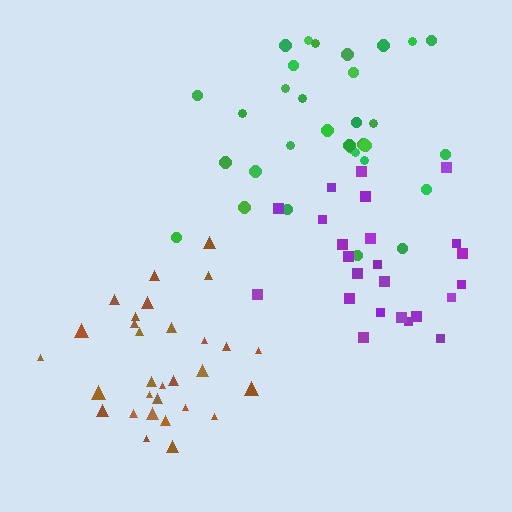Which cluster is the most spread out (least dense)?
Green.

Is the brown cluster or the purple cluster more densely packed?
Brown.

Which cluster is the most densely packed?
Brown.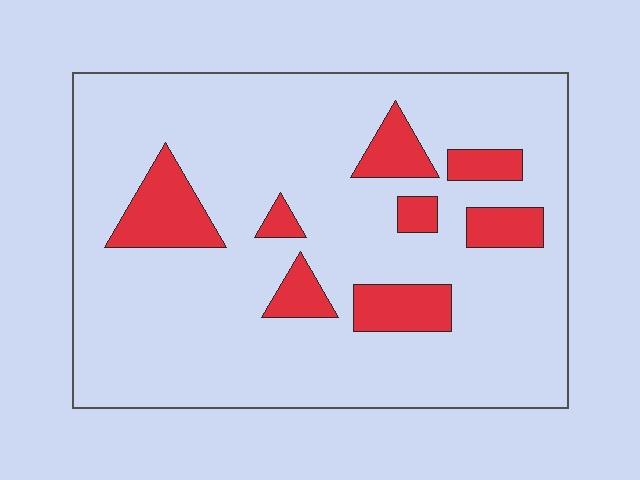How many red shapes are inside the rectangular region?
8.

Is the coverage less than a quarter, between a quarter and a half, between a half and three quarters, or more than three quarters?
Less than a quarter.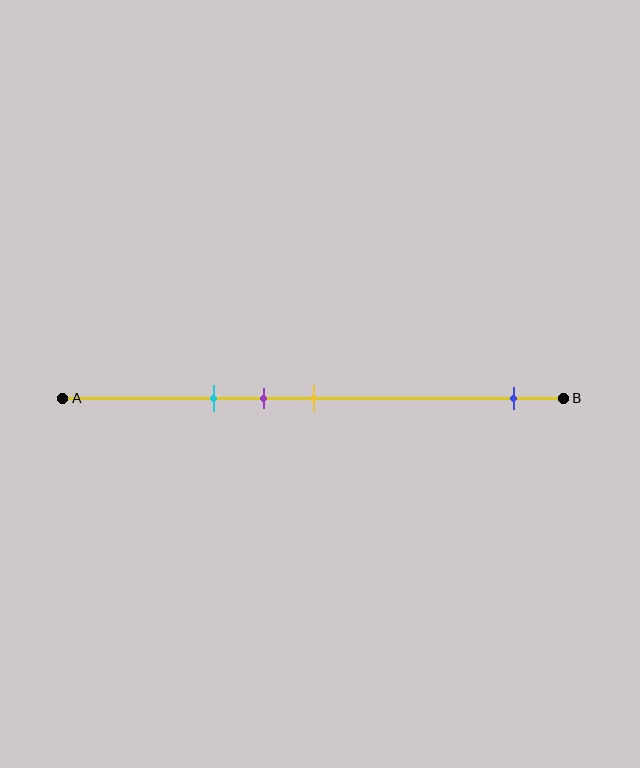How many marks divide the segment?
There are 4 marks dividing the segment.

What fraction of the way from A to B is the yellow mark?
The yellow mark is approximately 50% (0.5) of the way from A to B.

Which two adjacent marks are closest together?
The purple and yellow marks are the closest adjacent pair.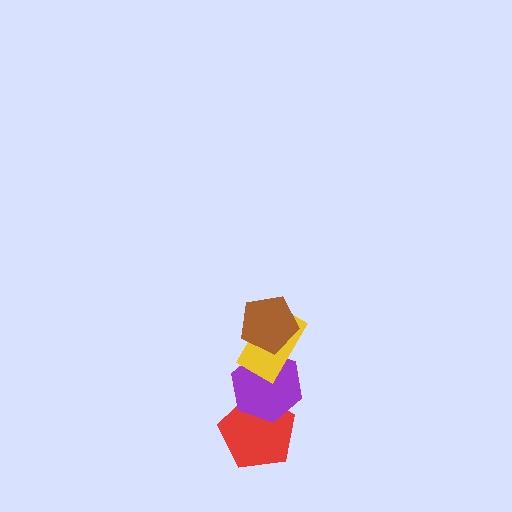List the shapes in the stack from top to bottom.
From top to bottom: the brown pentagon, the yellow rectangle, the purple hexagon, the red pentagon.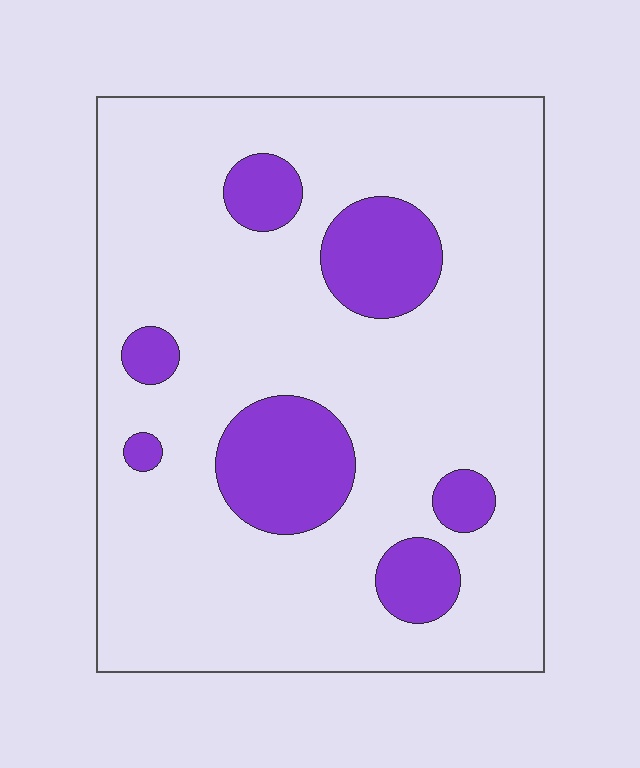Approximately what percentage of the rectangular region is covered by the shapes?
Approximately 20%.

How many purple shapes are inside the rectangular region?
7.